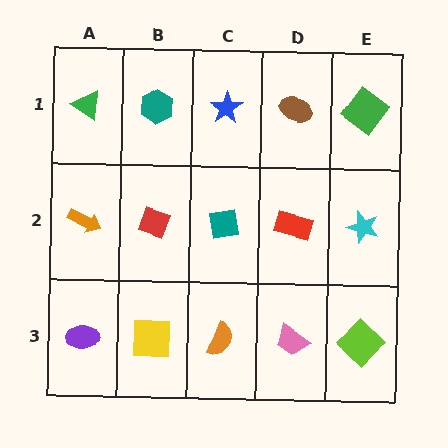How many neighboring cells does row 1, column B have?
3.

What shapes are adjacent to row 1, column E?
A cyan star (row 2, column E), a brown ellipse (row 1, column D).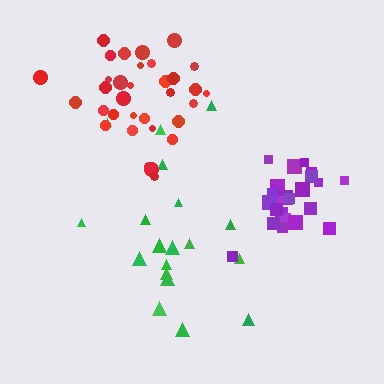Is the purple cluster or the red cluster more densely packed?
Purple.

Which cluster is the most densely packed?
Purple.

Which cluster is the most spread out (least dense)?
Green.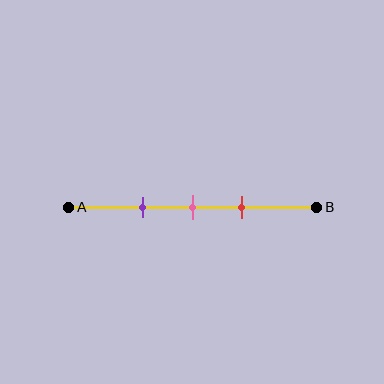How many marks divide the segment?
There are 3 marks dividing the segment.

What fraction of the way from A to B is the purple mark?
The purple mark is approximately 30% (0.3) of the way from A to B.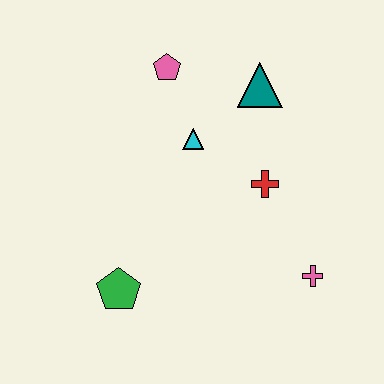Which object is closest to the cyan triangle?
The pink pentagon is closest to the cyan triangle.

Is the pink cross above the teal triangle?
No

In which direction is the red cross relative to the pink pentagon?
The red cross is below the pink pentagon.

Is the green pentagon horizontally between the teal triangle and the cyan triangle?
No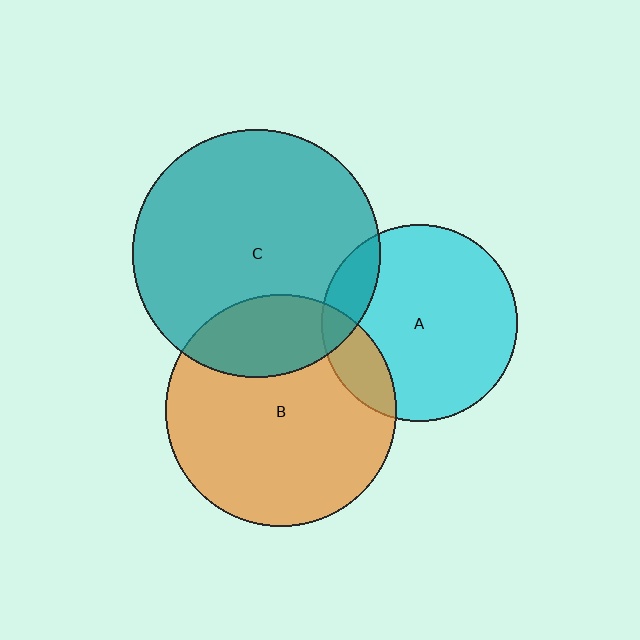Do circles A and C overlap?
Yes.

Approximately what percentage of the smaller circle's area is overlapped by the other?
Approximately 15%.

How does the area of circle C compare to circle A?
Approximately 1.6 times.